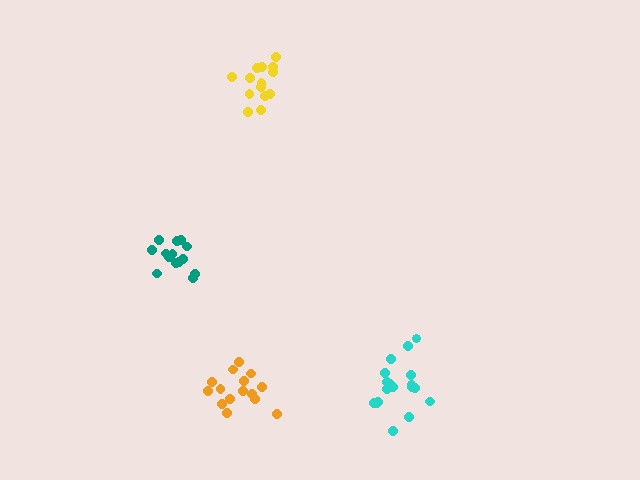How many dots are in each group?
Group 1: 15 dots, Group 2: 18 dots, Group 3: 14 dots, Group 4: 14 dots (61 total).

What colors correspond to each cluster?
The clusters are colored: orange, cyan, teal, yellow.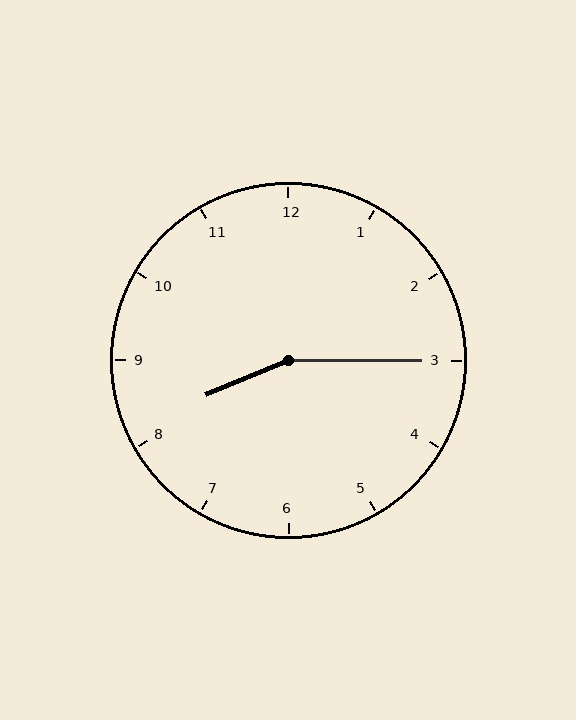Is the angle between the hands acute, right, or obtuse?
It is obtuse.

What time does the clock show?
8:15.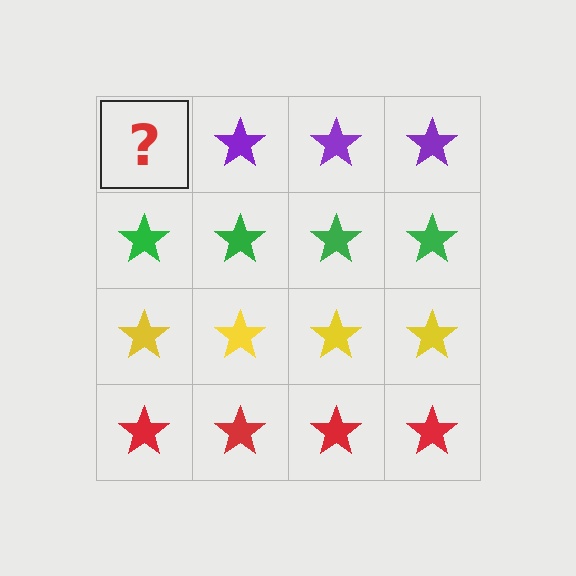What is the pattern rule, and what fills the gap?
The rule is that each row has a consistent color. The gap should be filled with a purple star.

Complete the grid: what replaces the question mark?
The question mark should be replaced with a purple star.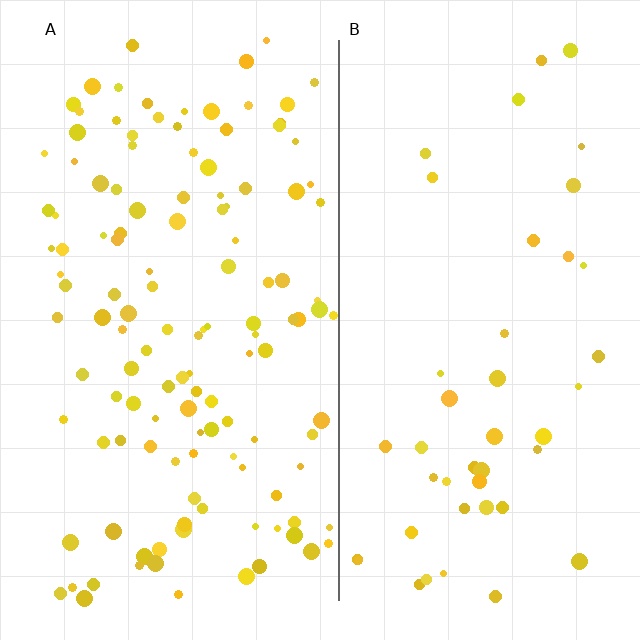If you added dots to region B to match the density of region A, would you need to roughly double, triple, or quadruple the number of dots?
Approximately triple.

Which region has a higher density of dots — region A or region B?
A (the left).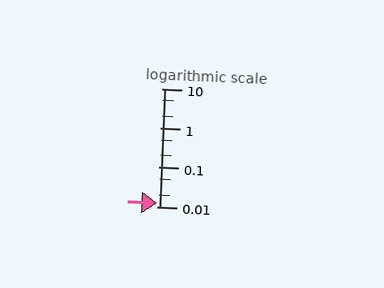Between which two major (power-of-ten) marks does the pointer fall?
The pointer is between 0.01 and 0.1.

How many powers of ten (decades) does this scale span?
The scale spans 3 decades, from 0.01 to 10.